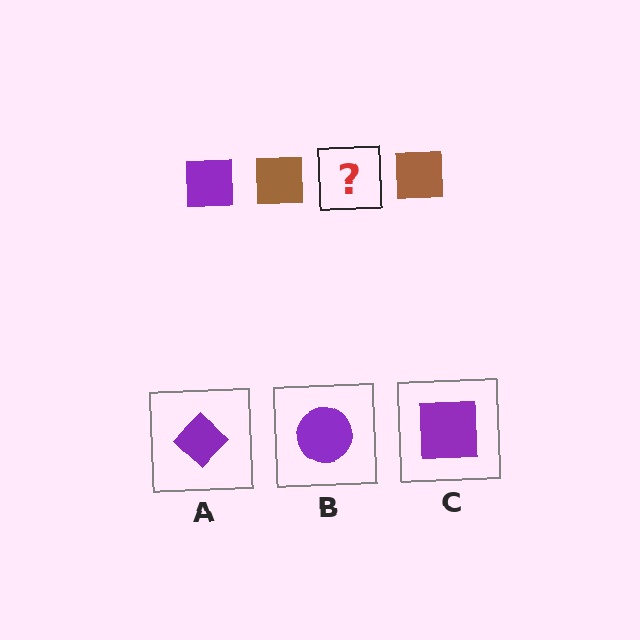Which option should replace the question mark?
Option C.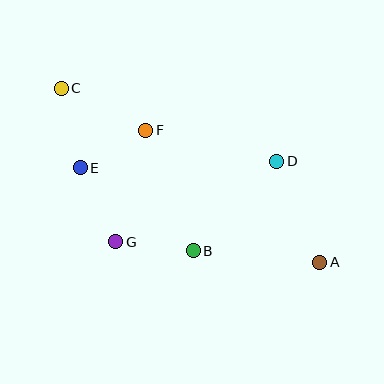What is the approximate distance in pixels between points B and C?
The distance between B and C is approximately 209 pixels.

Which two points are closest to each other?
Points E and F are closest to each other.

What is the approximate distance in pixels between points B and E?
The distance between B and E is approximately 140 pixels.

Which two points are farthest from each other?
Points A and C are farthest from each other.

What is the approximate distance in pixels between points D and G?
The distance between D and G is approximately 180 pixels.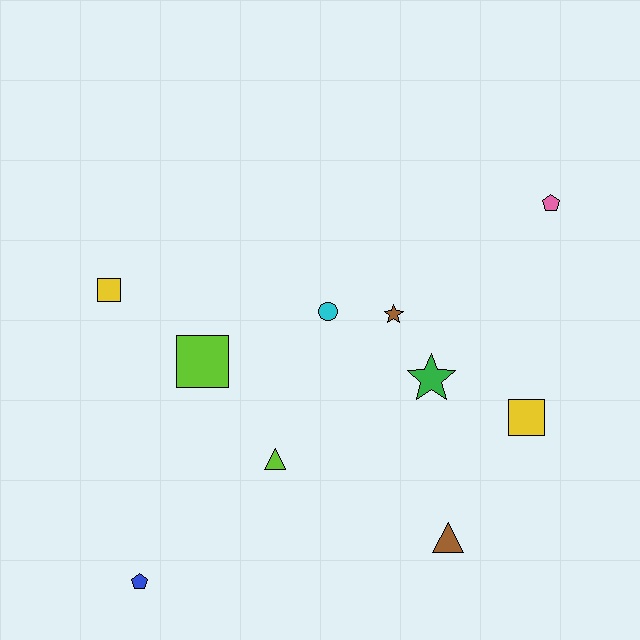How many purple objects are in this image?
There are no purple objects.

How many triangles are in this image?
There are 2 triangles.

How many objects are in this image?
There are 10 objects.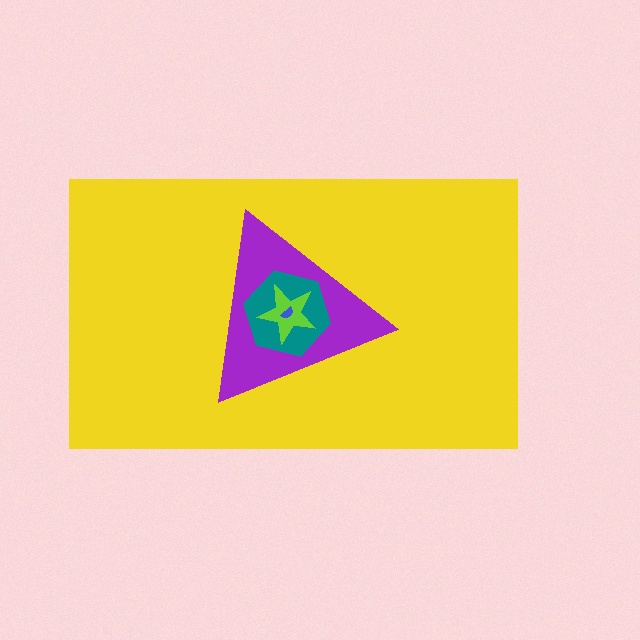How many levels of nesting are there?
5.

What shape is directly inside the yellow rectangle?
The purple triangle.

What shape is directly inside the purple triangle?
The teal hexagon.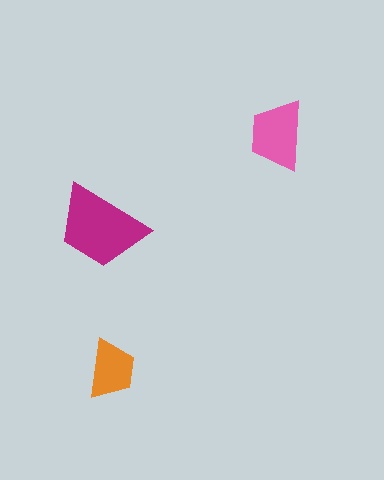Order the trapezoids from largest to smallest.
the magenta one, the pink one, the orange one.